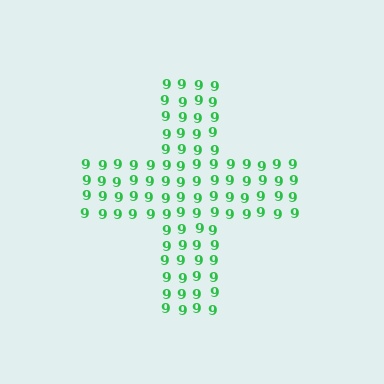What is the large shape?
The large shape is a cross.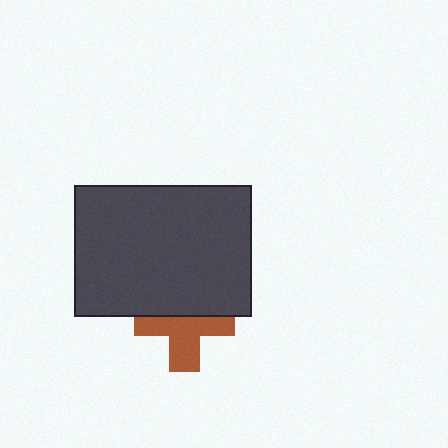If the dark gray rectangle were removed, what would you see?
You would see the complete brown cross.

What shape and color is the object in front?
The object in front is a dark gray rectangle.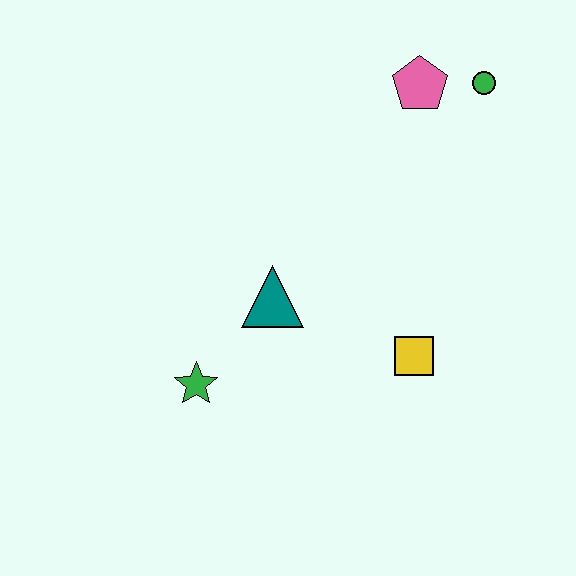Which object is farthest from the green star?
The green circle is farthest from the green star.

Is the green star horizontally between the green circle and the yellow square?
No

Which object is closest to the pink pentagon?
The green circle is closest to the pink pentagon.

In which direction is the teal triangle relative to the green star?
The teal triangle is above the green star.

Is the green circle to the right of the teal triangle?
Yes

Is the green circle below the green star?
No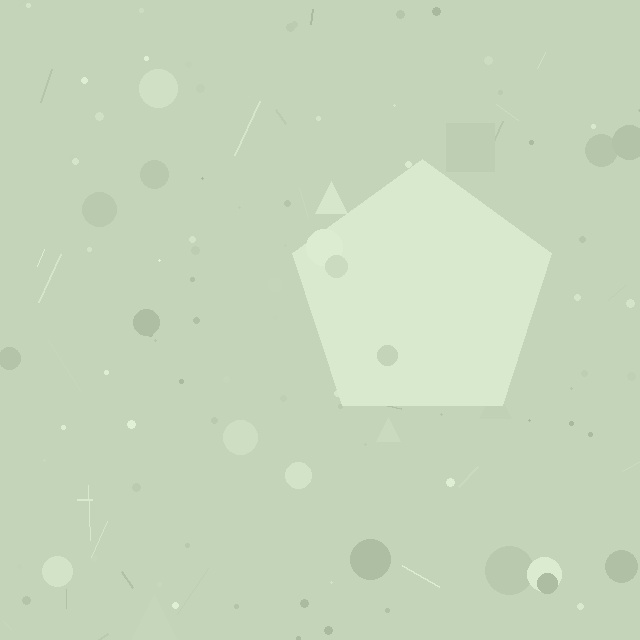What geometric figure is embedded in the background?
A pentagon is embedded in the background.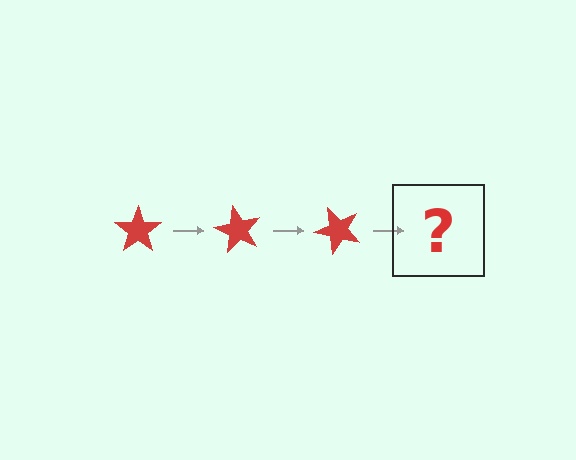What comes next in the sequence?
The next element should be a red star rotated 180 degrees.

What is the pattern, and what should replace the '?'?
The pattern is that the star rotates 60 degrees each step. The '?' should be a red star rotated 180 degrees.